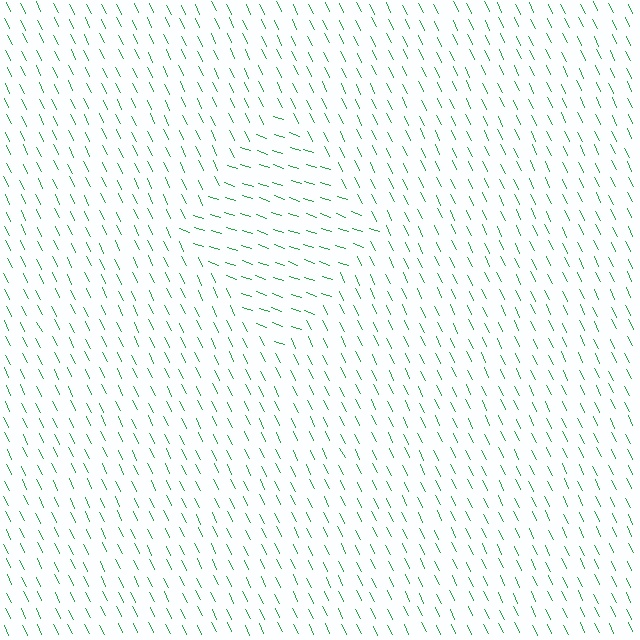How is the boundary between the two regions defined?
The boundary is defined purely by a change in line orientation (approximately 45 degrees difference). All lines are the same color and thickness.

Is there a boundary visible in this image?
Yes, there is a texture boundary formed by a change in line orientation.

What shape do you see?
I see a diamond.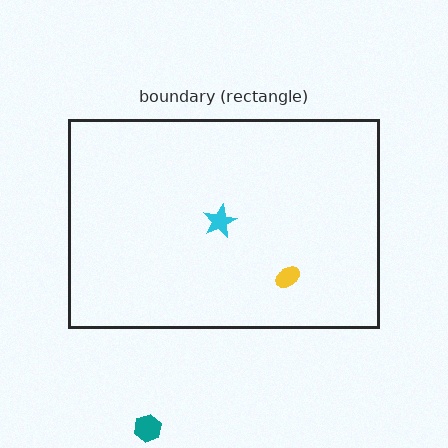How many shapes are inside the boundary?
2 inside, 1 outside.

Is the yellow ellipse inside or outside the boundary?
Inside.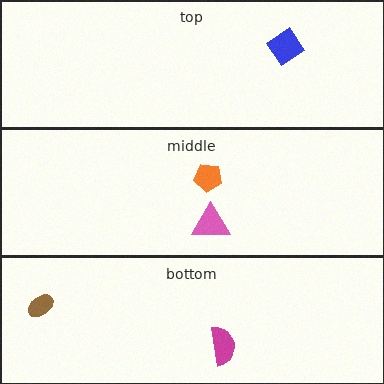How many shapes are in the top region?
1.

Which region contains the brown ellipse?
The bottom region.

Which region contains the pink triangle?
The middle region.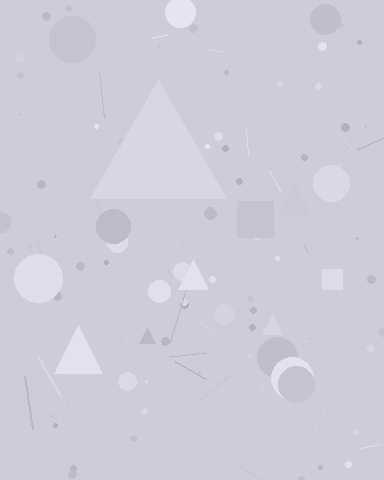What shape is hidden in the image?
A triangle is hidden in the image.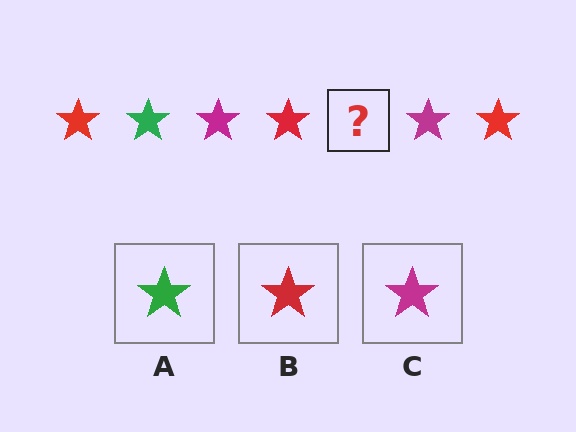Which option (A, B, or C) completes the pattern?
A.